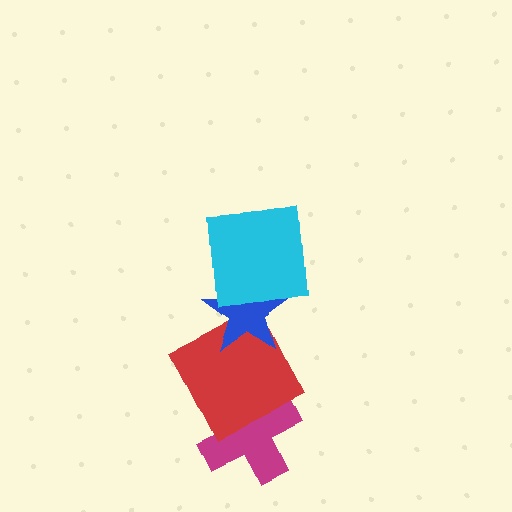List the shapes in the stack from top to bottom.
From top to bottom: the cyan square, the blue star, the red square, the magenta cross.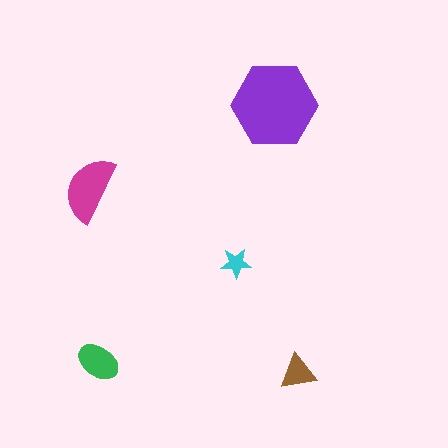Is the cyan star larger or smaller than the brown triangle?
Smaller.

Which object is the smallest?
The cyan star.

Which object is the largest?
The purple hexagon.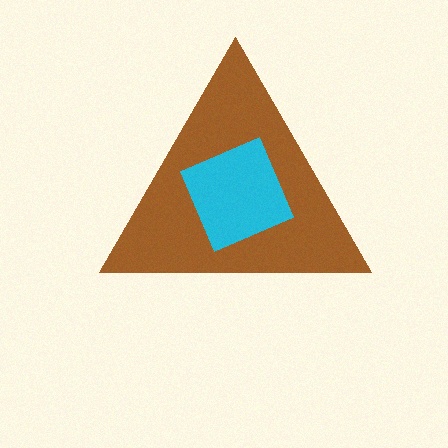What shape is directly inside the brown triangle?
The cyan square.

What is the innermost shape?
The cyan square.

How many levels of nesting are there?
2.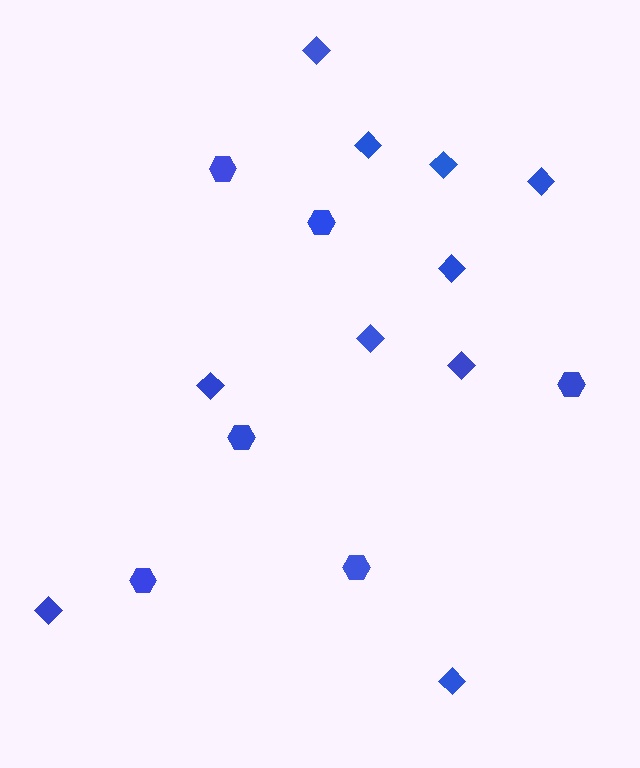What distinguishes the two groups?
There are 2 groups: one group of hexagons (6) and one group of diamonds (10).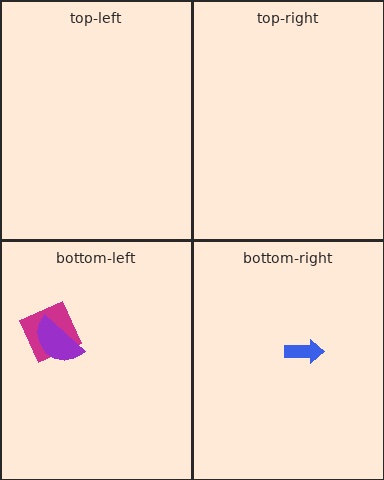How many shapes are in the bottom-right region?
1.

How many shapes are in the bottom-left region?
2.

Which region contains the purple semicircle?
The bottom-left region.